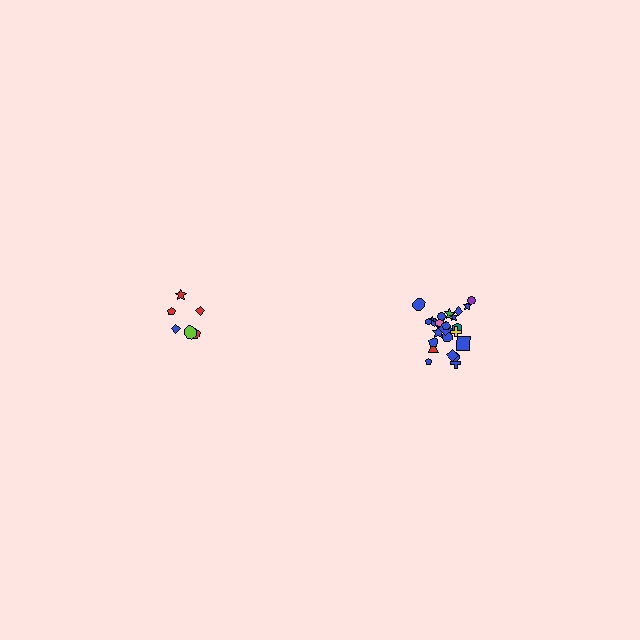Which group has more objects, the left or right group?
The right group.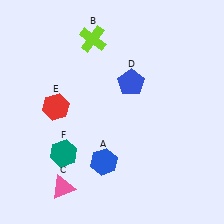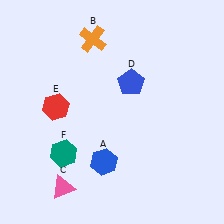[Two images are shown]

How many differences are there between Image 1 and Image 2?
There is 1 difference between the two images.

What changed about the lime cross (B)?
In Image 1, B is lime. In Image 2, it changed to orange.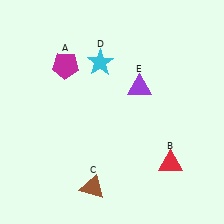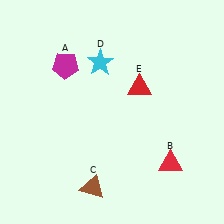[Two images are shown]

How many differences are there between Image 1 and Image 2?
There is 1 difference between the two images.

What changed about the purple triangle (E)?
In Image 1, E is purple. In Image 2, it changed to red.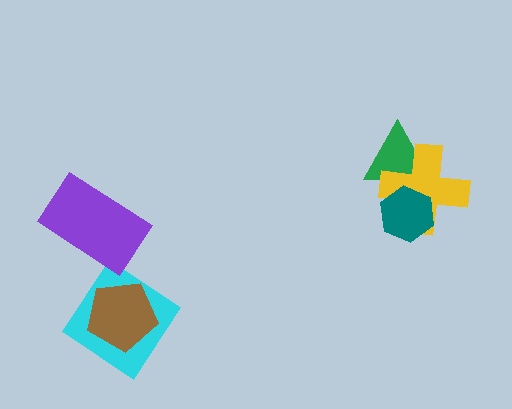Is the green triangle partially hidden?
Yes, it is partially covered by another shape.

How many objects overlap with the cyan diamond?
1 object overlaps with the cyan diamond.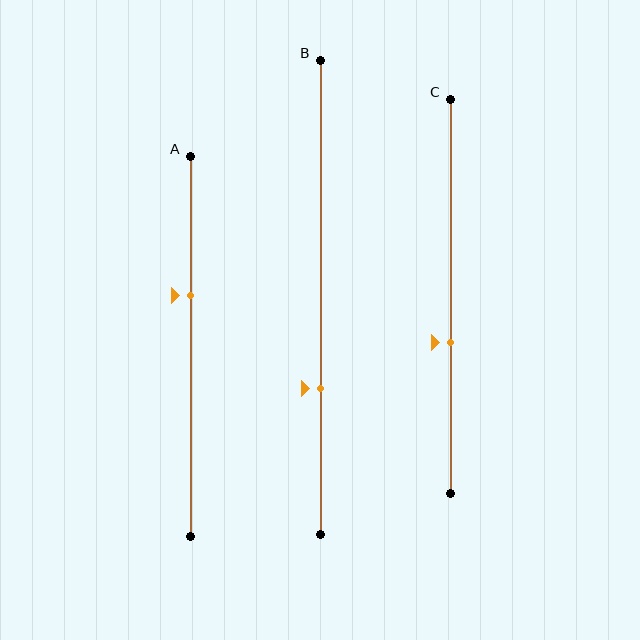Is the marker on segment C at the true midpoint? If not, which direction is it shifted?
No, the marker on segment C is shifted downward by about 12% of the segment length.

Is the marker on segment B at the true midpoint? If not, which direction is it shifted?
No, the marker on segment B is shifted downward by about 19% of the segment length.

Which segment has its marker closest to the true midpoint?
Segment C has its marker closest to the true midpoint.